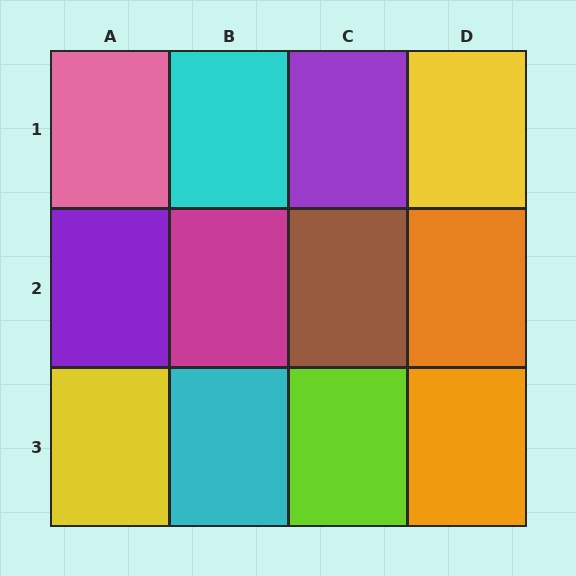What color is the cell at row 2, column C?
Brown.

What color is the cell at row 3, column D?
Orange.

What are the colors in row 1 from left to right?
Pink, cyan, purple, yellow.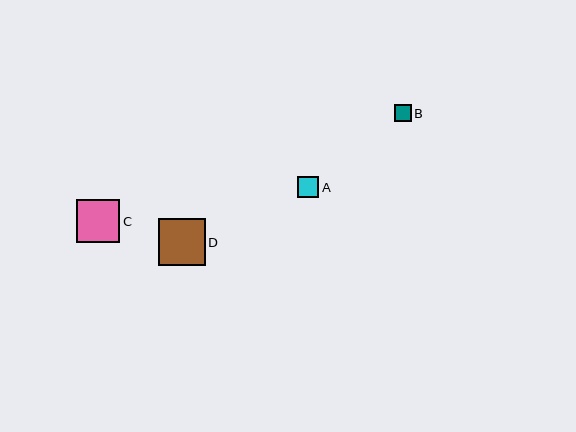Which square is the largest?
Square D is the largest with a size of approximately 47 pixels.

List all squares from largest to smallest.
From largest to smallest: D, C, A, B.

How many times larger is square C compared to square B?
Square C is approximately 2.7 times the size of square B.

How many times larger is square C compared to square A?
Square C is approximately 2.0 times the size of square A.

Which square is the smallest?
Square B is the smallest with a size of approximately 16 pixels.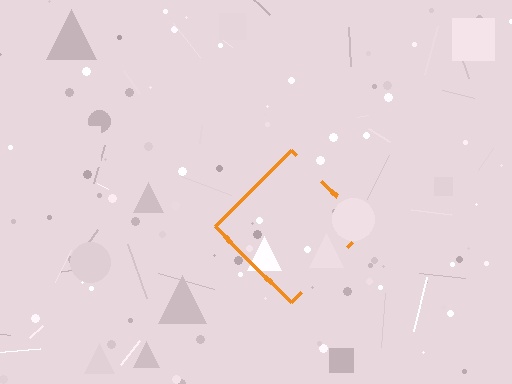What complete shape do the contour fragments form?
The contour fragments form a diamond.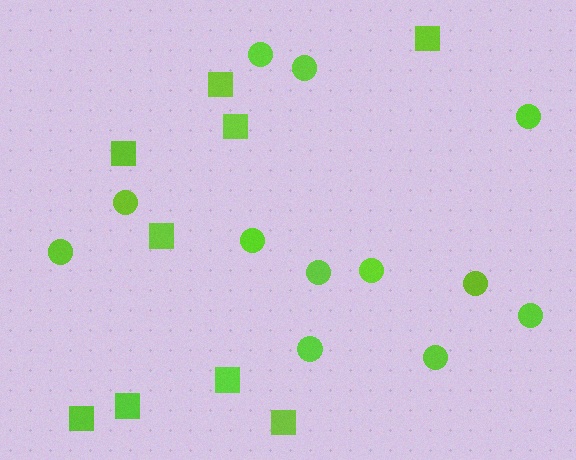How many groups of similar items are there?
There are 2 groups: one group of squares (9) and one group of circles (12).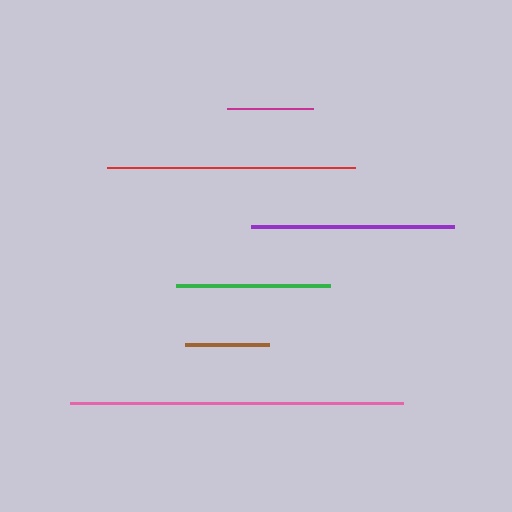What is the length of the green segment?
The green segment is approximately 154 pixels long.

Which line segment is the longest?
The pink line is the longest at approximately 334 pixels.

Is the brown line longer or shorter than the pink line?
The pink line is longer than the brown line.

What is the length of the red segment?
The red segment is approximately 249 pixels long.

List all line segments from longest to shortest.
From longest to shortest: pink, red, purple, green, magenta, brown.